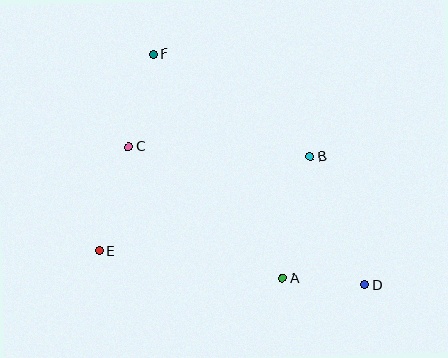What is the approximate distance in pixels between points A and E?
The distance between A and E is approximately 185 pixels.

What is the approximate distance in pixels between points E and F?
The distance between E and F is approximately 205 pixels.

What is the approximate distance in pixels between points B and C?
The distance between B and C is approximately 181 pixels.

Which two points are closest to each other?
Points A and D are closest to each other.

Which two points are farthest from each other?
Points D and F are farthest from each other.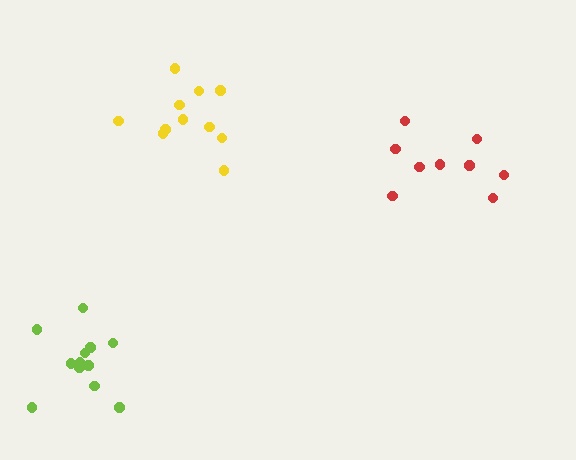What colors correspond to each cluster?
The clusters are colored: lime, red, yellow.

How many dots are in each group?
Group 1: 12 dots, Group 2: 9 dots, Group 3: 11 dots (32 total).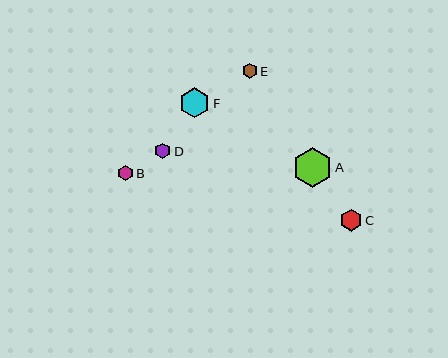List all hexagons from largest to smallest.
From largest to smallest: A, F, C, D, B, E.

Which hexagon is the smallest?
Hexagon E is the smallest with a size of approximately 16 pixels.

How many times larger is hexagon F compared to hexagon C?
Hexagon F is approximately 1.4 times the size of hexagon C.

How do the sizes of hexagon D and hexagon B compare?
Hexagon D and hexagon B are approximately the same size.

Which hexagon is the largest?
Hexagon A is the largest with a size of approximately 40 pixels.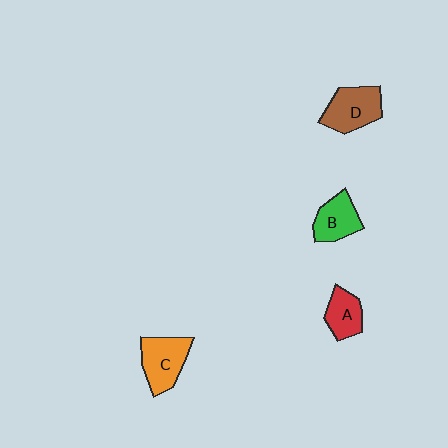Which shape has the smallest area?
Shape A (red).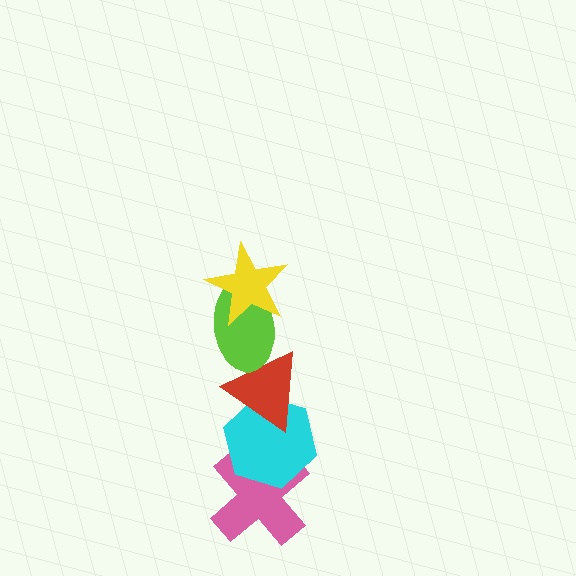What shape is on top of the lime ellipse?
The yellow star is on top of the lime ellipse.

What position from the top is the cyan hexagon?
The cyan hexagon is 4th from the top.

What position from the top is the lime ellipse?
The lime ellipse is 2nd from the top.